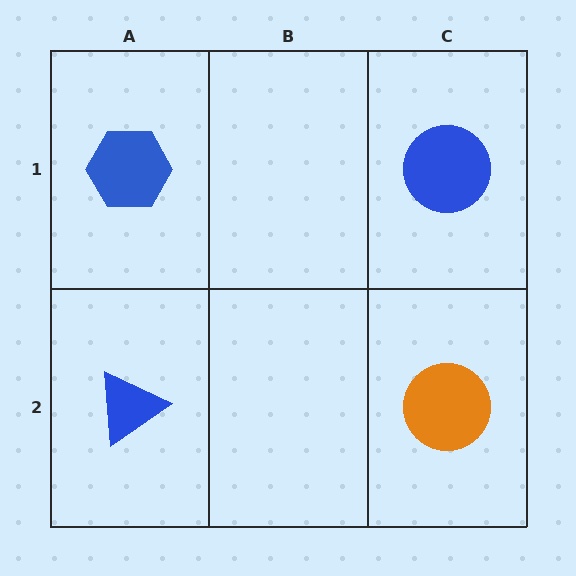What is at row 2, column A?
A blue triangle.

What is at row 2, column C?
An orange circle.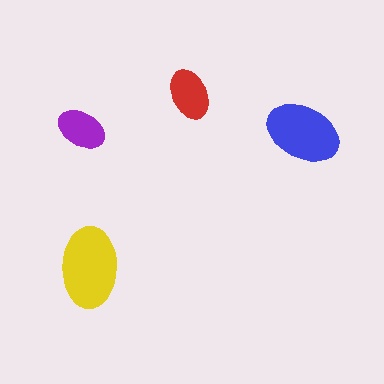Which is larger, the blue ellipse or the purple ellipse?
The blue one.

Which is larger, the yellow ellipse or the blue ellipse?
The yellow one.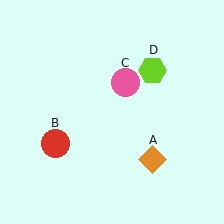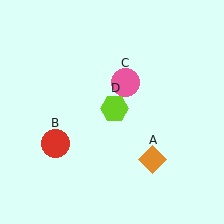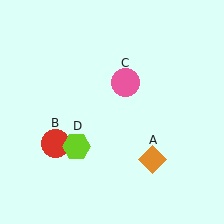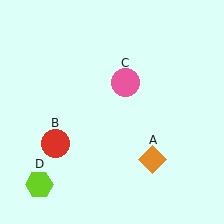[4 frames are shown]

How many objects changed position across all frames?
1 object changed position: lime hexagon (object D).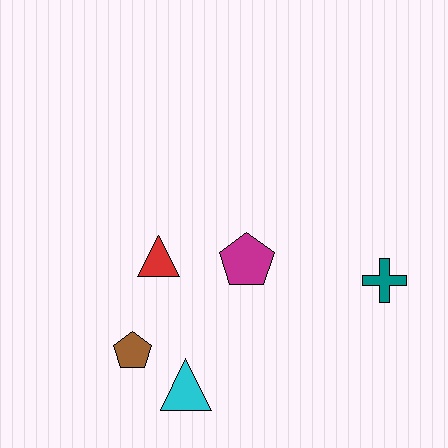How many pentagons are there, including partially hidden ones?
There are 2 pentagons.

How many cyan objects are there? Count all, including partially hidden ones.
There is 1 cyan object.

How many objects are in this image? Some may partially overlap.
There are 5 objects.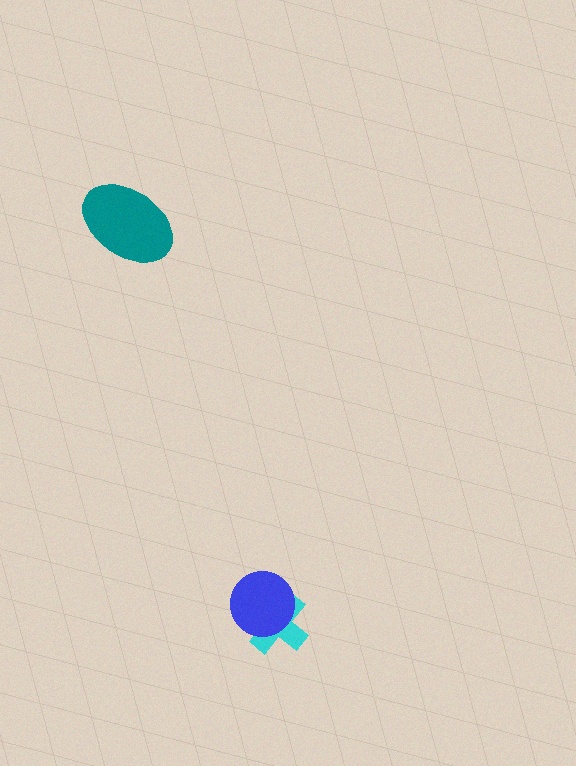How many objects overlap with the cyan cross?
1 object overlaps with the cyan cross.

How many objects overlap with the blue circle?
1 object overlaps with the blue circle.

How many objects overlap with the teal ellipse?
0 objects overlap with the teal ellipse.